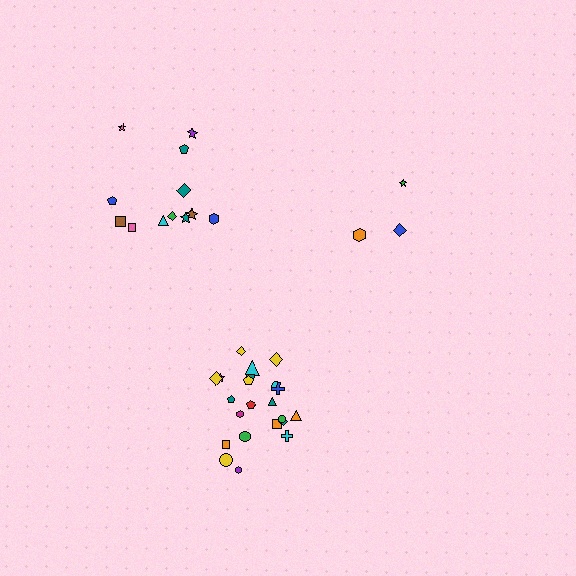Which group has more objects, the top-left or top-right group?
The top-left group.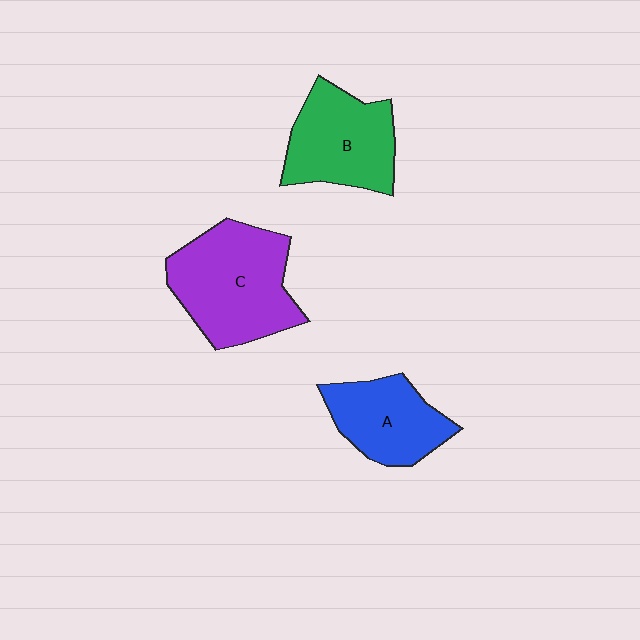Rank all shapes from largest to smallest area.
From largest to smallest: C (purple), B (green), A (blue).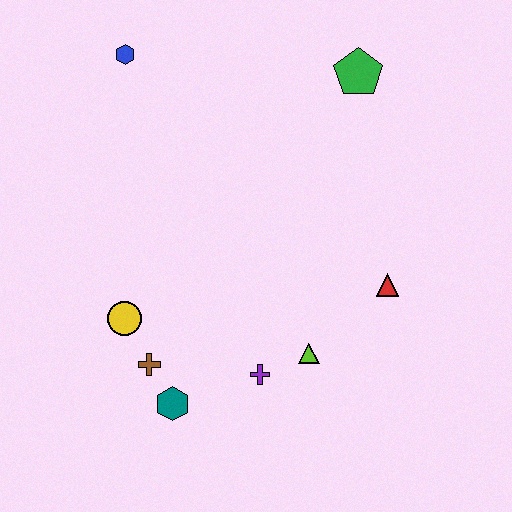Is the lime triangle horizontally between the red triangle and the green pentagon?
No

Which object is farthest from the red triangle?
The blue hexagon is farthest from the red triangle.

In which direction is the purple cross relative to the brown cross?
The purple cross is to the right of the brown cross.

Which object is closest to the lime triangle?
The purple cross is closest to the lime triangle.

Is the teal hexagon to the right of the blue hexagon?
Yes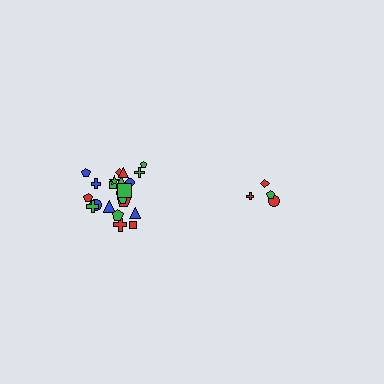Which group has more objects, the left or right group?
The left group.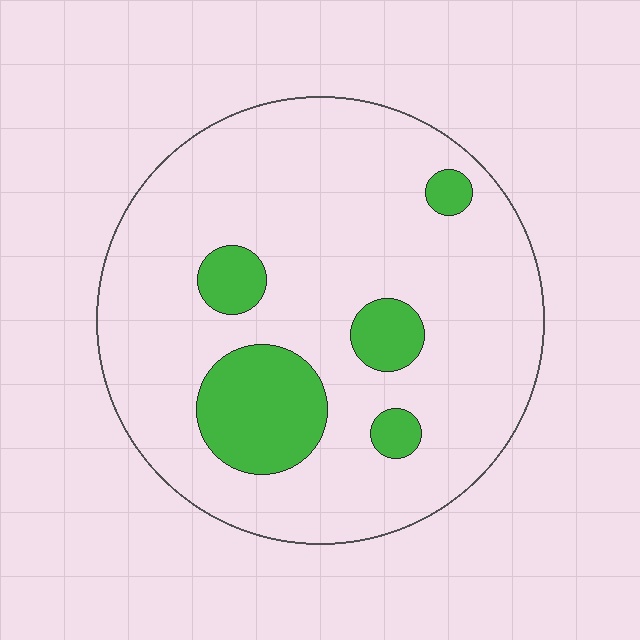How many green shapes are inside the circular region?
5.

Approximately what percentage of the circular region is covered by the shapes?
Approximately 15%.